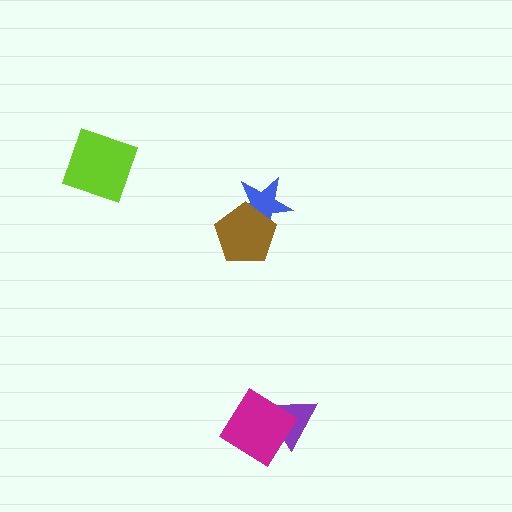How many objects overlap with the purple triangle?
1 object overlaps with the purple triangle.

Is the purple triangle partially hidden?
Yes, it is partially covered by another shape.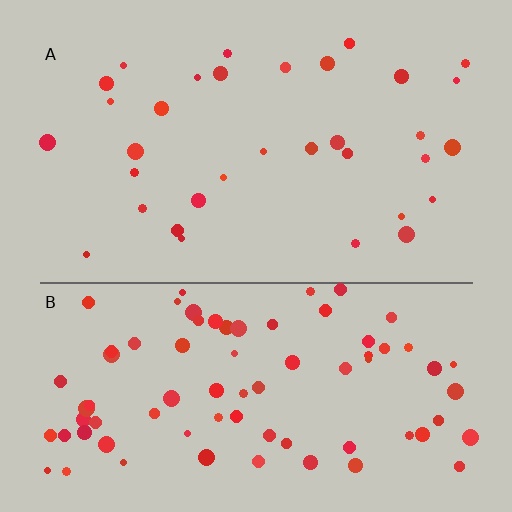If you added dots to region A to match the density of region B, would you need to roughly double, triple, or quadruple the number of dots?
Approximately double.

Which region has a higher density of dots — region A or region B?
B (the bottom).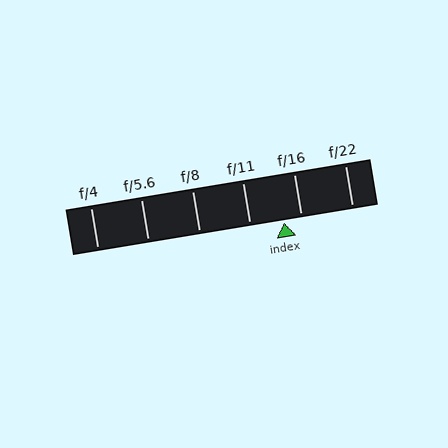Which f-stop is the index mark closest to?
The index mark is closest to f/16.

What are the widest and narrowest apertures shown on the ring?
The widest aperture shown is f/4 and the narrowest is f/22.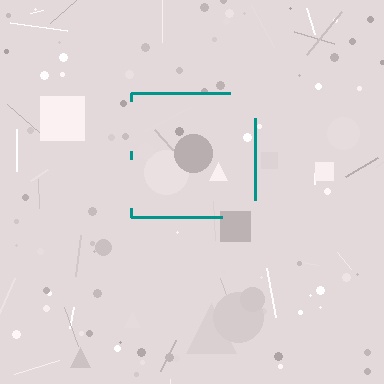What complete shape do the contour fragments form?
The contour fragments form a square.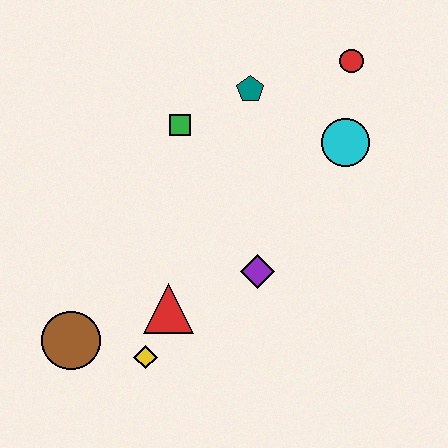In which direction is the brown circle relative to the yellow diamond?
The brown circle is to the left of the yellow diamond.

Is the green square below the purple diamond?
No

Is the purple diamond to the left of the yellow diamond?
No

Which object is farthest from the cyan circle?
The brown circle is farthest from the cyan circle.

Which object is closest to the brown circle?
The yellow diamond is closest to the brown circle.